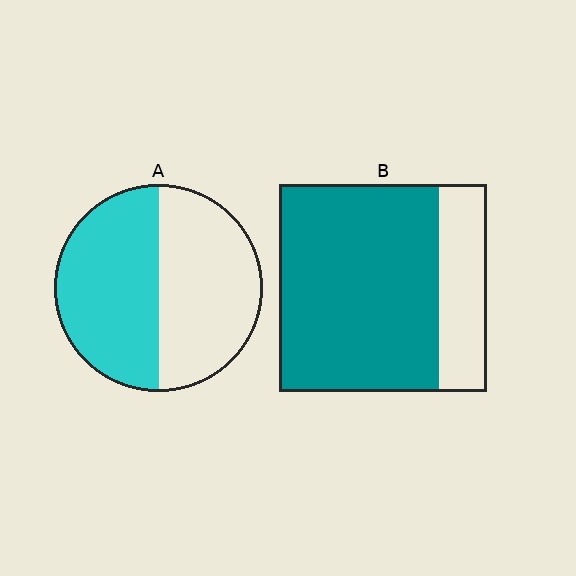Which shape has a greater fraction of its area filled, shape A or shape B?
Shape B.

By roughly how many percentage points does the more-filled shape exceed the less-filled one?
By roughly 25 percentage points (B over A).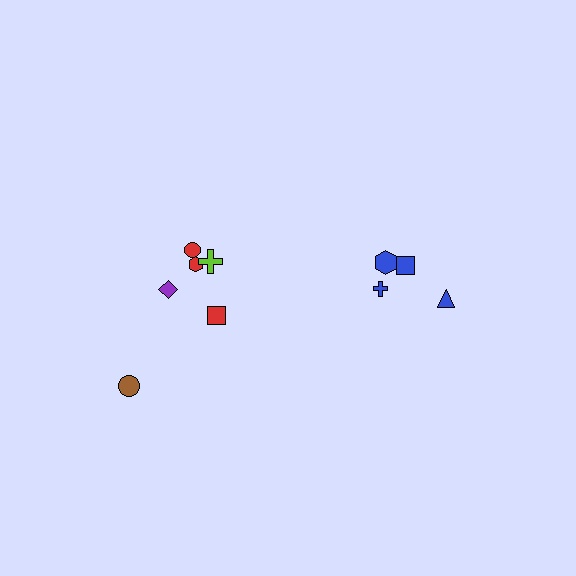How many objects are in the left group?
There are 6 objects.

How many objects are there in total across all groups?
There are 10 objects.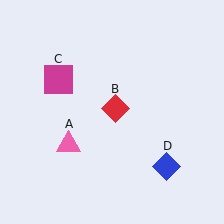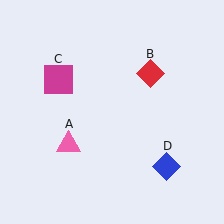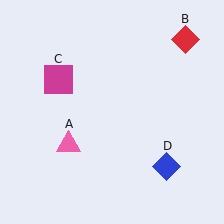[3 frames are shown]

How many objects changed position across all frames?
1 object changed position: red diamond (object B).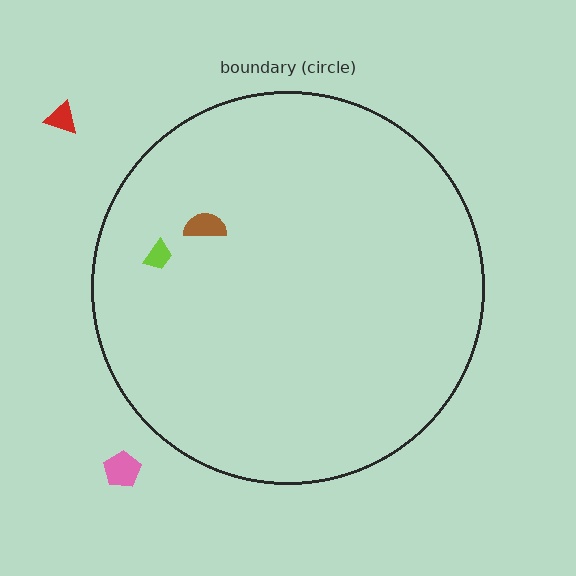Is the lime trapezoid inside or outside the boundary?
Inside.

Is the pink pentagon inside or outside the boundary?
Outside.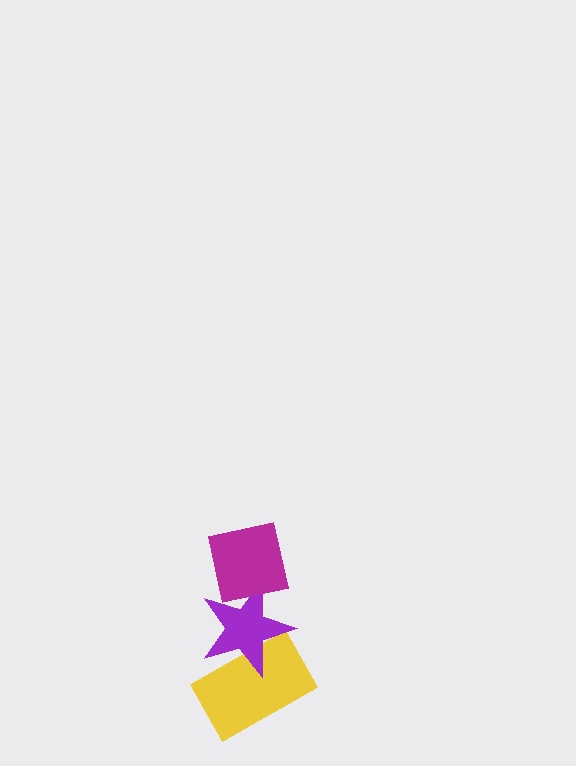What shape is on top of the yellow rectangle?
The purple star is on top of the yellow rectangle.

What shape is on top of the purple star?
The magenta square is on top of the purple star.